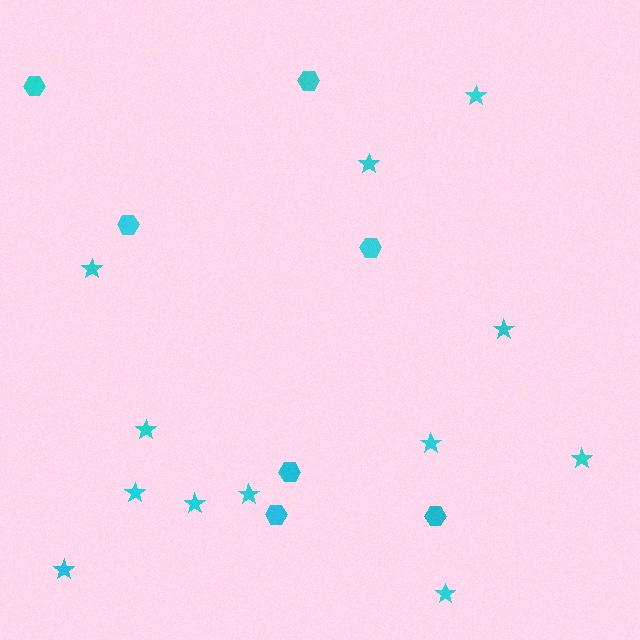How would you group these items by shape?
There are 2 groups: one group of hexagons (7) and one group of stars (12).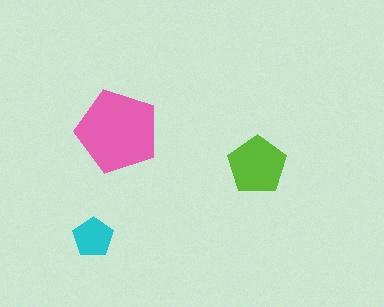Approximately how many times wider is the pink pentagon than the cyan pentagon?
About 2 times wider.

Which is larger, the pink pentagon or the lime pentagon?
The pink one.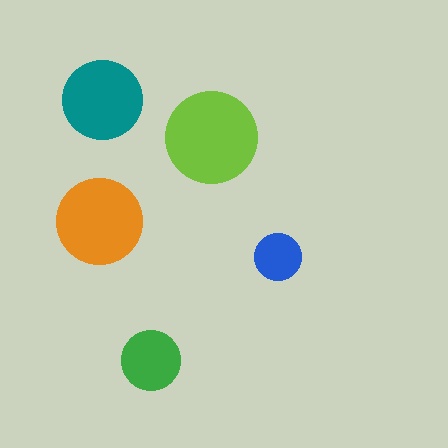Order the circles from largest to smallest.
the lime one, the orange one, the teal one, the green one, the blue one.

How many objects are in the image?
There are 5 objects in the image.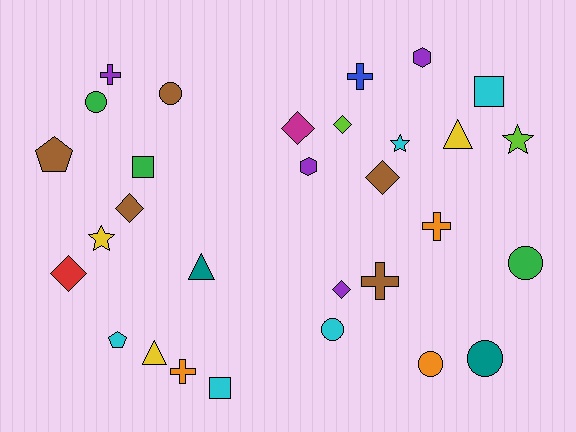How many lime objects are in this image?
There are 2 lime objects.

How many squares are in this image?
There are 3 squares.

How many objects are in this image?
There are 30 objects.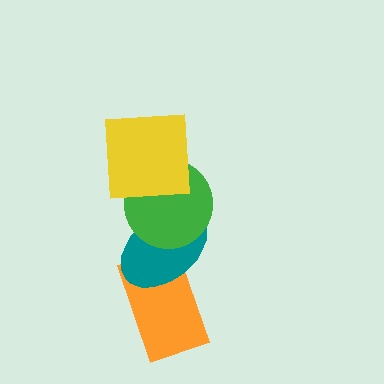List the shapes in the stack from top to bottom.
From top to bottom: the yellow square, the green circle, the teal ellipse, the orange rectangle.